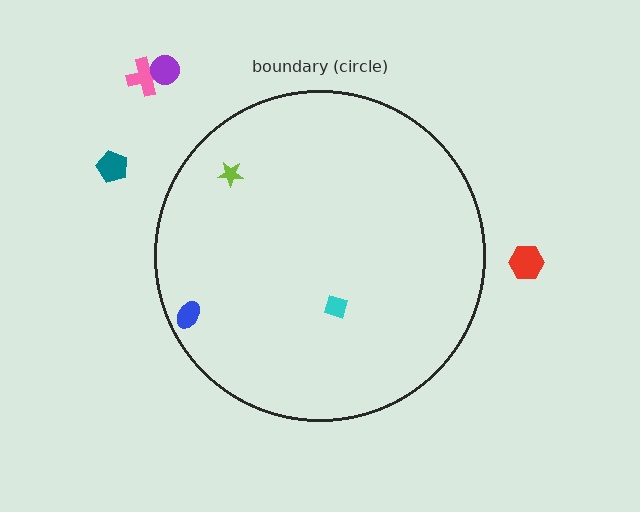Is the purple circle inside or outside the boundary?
Outside.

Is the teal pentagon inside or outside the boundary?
Outside.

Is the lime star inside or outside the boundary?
Inside.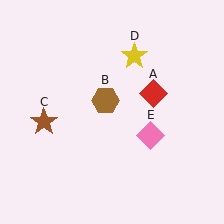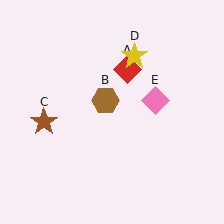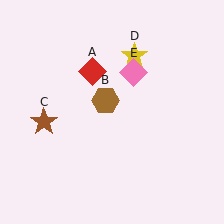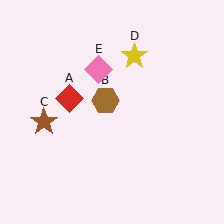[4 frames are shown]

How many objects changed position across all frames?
2 objects changed position: red diamond (object A), pink diamond (object E).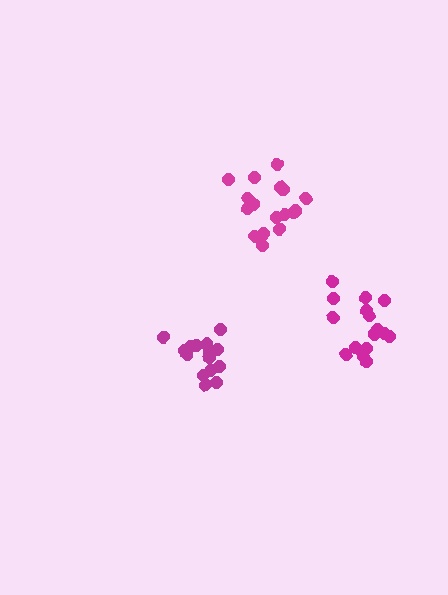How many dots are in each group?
Group 1: 16 dots, Group 2: 15 dots, Group 3: 17 dots (48 total).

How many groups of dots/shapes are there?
There are 3 groups.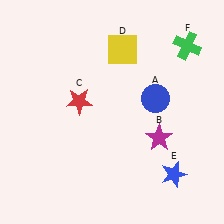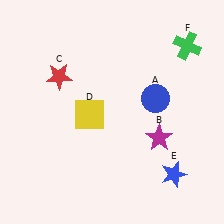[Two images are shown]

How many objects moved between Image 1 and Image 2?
2 objects moved between the two images.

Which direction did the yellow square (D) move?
The yellow square (D) moved down.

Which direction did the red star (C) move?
The red star (C) moved up.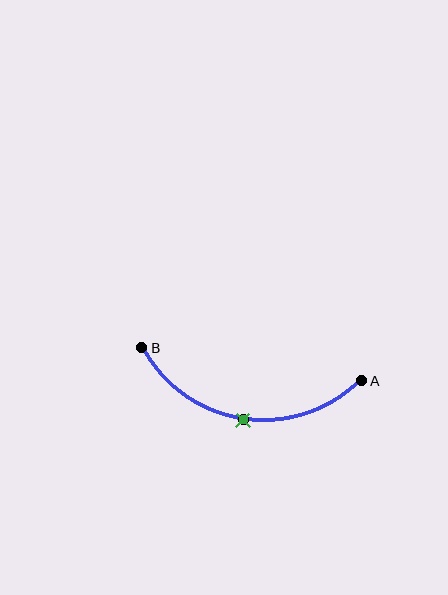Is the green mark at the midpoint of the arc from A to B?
Yes. The green mark lies on the arc at equal arc-length from both A and B — it is the arc midpoint.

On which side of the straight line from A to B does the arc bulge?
The arc bulges below the straight line connecting A and B.